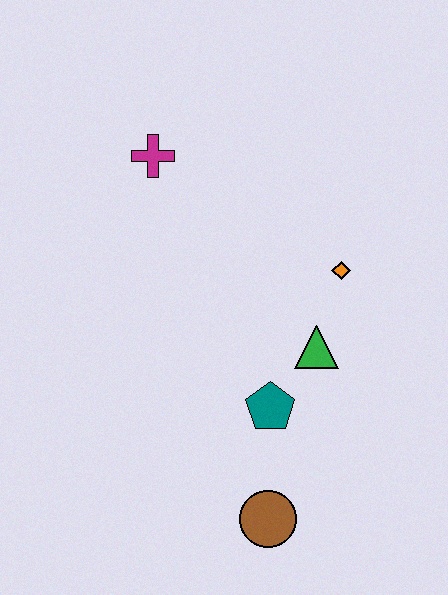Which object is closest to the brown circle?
The teal pentagon is closest to the brown circle.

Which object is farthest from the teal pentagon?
The magenta cross is farthest from the teal pentagon.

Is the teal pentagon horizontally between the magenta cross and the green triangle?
Yes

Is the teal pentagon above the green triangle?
No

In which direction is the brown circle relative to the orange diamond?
The brown circle is below the orange diamond.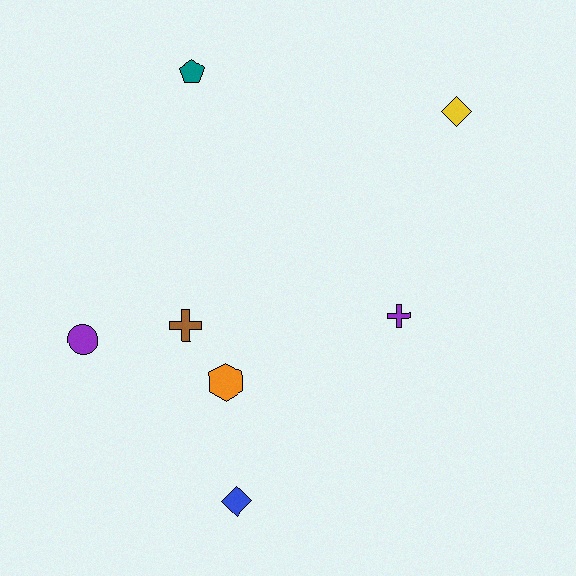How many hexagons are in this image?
There is 1 hexagon.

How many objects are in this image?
There are 7 objects.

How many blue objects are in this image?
There is 1 blue object.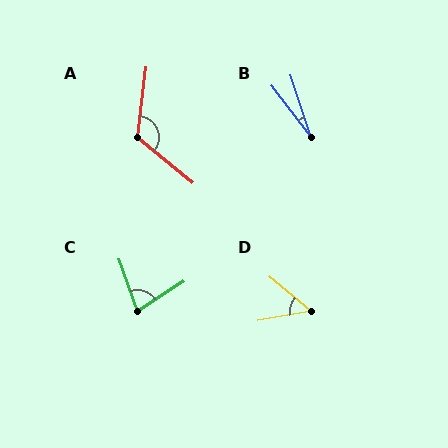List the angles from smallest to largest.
B (20°), D (50°), C (76°), A (123°).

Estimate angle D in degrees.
Approximately 50 degrees.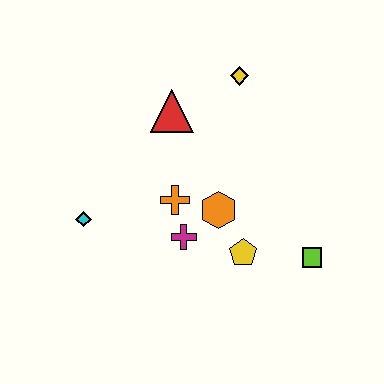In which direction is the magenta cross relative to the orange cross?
The magenta cross is below the orange cross.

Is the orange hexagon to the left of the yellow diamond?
Yes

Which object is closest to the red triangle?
The yellow diamond is closest to the red triangle.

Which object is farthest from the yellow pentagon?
The yellow diamond is farthest from the yellow pentagon.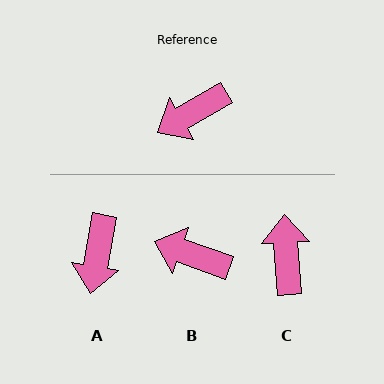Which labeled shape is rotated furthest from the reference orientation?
C, about 116 degrees away.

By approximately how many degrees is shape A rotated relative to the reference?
Approximately 50 degrees counter-clockwise.